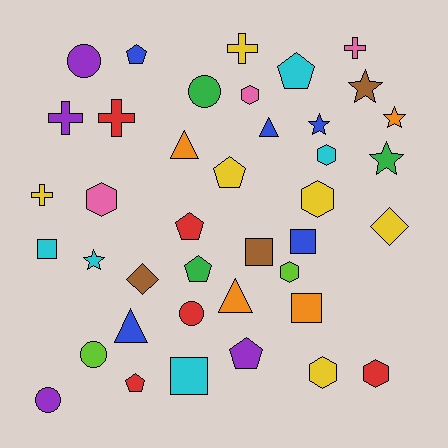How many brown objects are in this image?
There are 3 brown objects.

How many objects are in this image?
There are 40 objects.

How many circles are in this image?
There are 5 circles.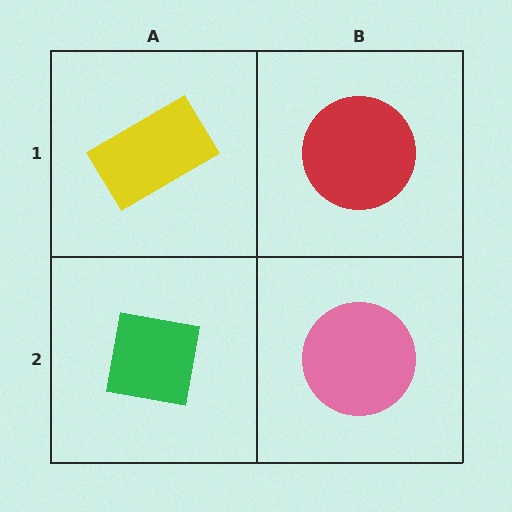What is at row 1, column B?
A red circle.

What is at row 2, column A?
A green square.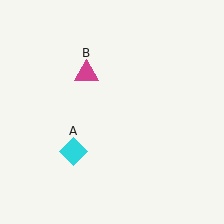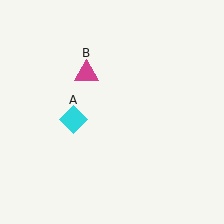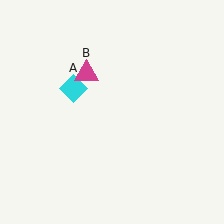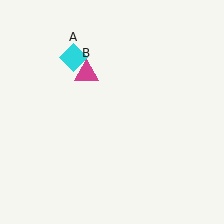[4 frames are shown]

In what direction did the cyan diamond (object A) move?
The cyan diamond (object A) moved up.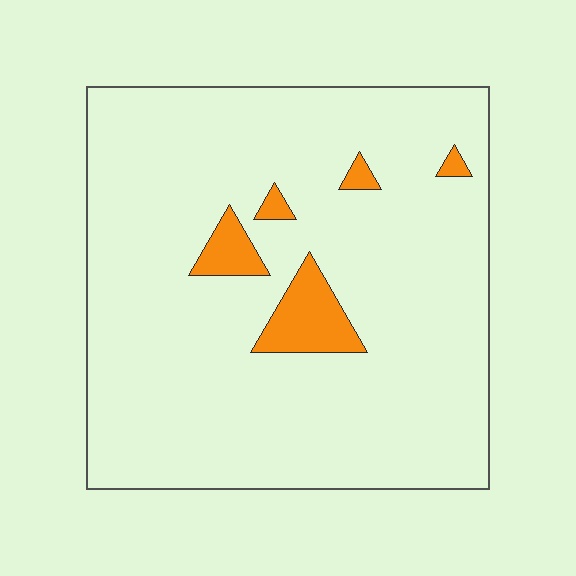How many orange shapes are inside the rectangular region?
5.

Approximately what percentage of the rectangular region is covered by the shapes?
Approximately 5%.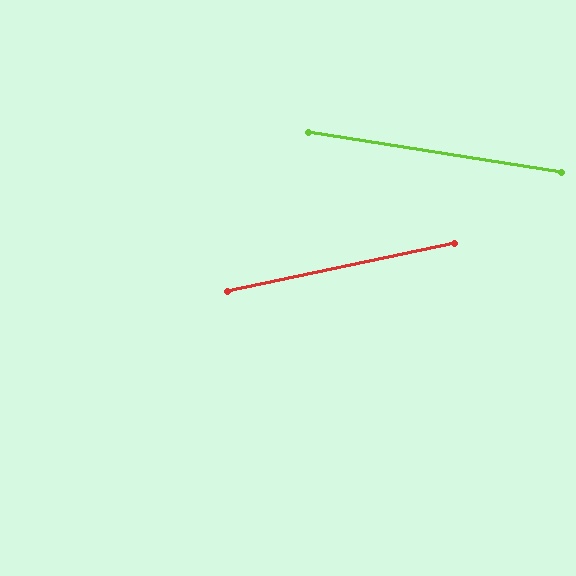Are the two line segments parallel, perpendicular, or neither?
Neither parallel nor perpendicular — they differ by about 21°.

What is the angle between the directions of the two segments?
Approximately 21 degrees.